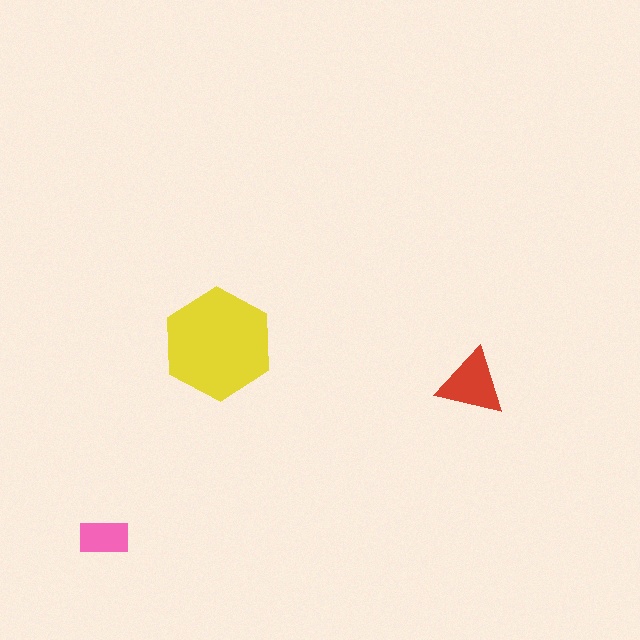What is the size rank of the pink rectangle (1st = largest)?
3rd.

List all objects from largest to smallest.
The yellow hexagon, the red triangle, the pink rectangle.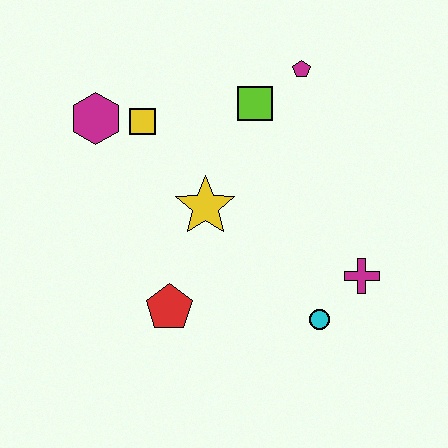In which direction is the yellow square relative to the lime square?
The yellow square is to the left of the lime square.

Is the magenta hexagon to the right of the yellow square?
No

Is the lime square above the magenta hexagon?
Yes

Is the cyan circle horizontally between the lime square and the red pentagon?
No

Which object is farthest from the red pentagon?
The magenta pentagon is farthest from the red pentagon.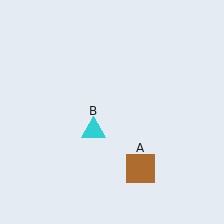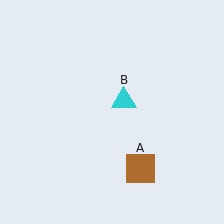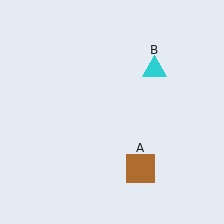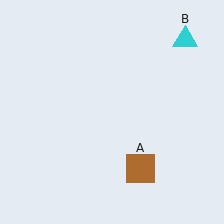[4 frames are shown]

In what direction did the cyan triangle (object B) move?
The cyan triangle (object B) moved up and to the right.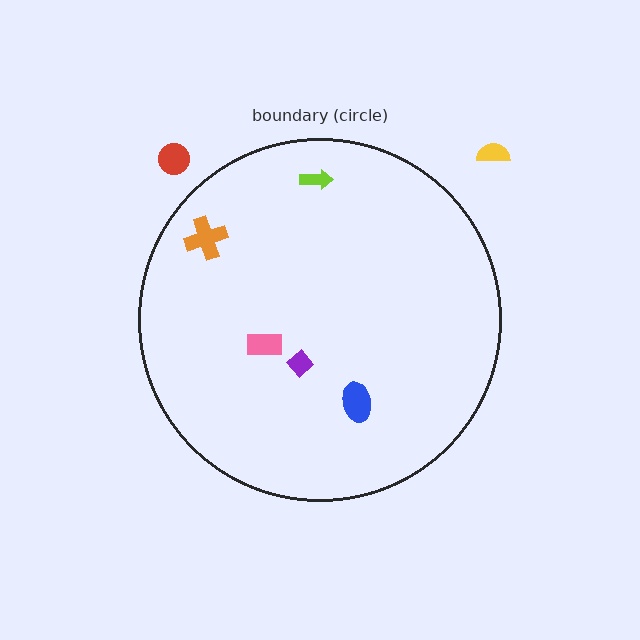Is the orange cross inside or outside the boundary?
Inside.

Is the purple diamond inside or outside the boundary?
Inside.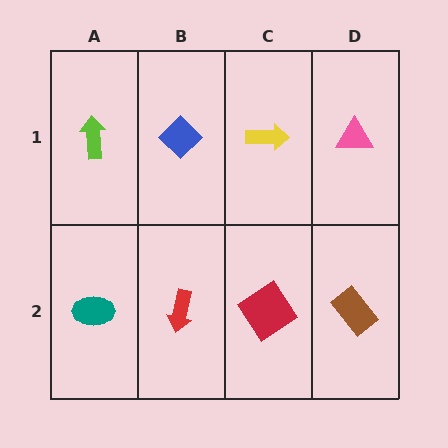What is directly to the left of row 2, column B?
A teal ellipse.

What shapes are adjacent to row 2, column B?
A blue diamond (row 1, column B), a teal ellipse (row 2, column A), a red diamond (row 2, column C).